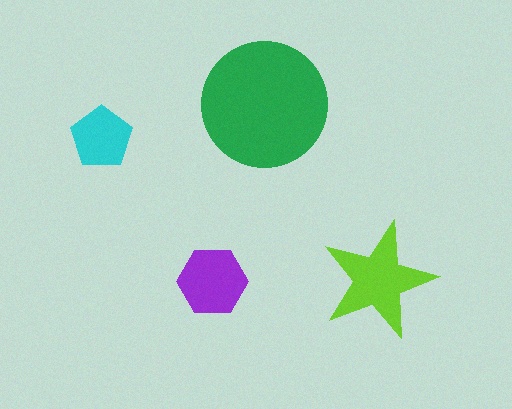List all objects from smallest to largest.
The cyan pentagon, the purple hexagon, the lime star, the green circle.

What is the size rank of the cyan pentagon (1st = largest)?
4th.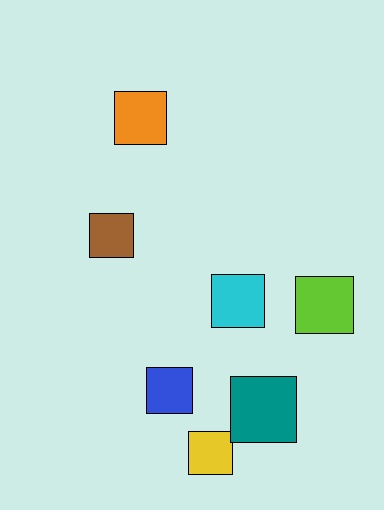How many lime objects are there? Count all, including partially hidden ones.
There is 1 lime object.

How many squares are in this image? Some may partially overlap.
There are 7 squares.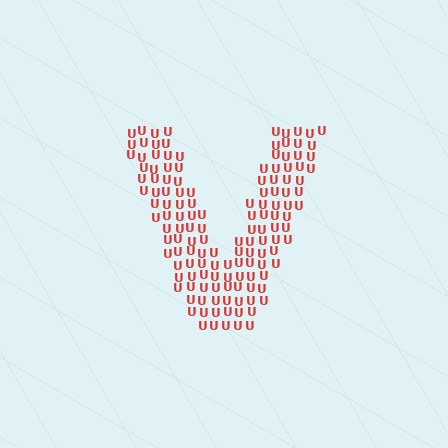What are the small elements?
The small elements are letter U's.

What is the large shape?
The large shape is the letter V.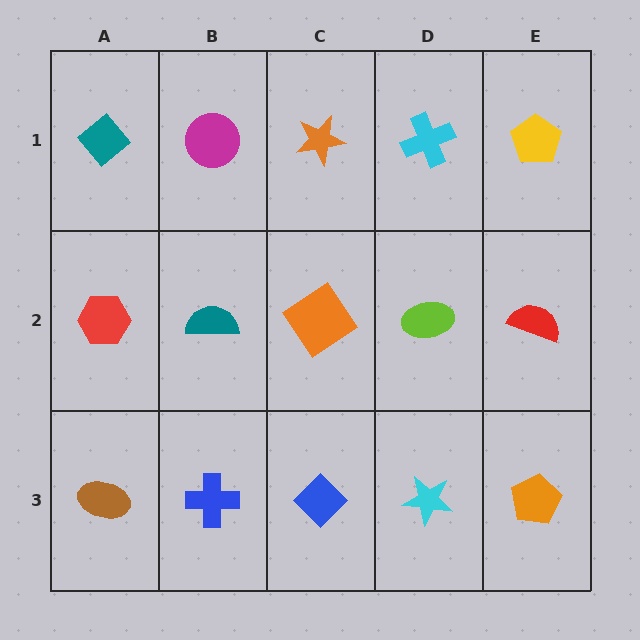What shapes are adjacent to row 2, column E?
A yellow pentagon (row 1, column E), an orange pentagon (row 3, column E), a lime ellipse (row 2, column D).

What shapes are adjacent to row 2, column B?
A magenta circle (row 1, column B), a blue cross (row 3, column B), a red hexagon (row 2, column A), an orange diamond (row 2, column C).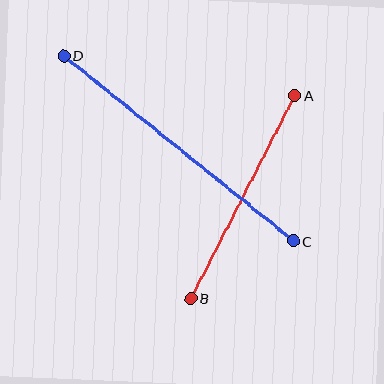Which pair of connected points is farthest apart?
Points C and D are farthest apart.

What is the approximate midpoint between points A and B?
The midpoint is at approximately (243, 197) pixels.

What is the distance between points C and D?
The distance is approximately 295 pixels.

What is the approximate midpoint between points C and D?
The midpoint is at approximately (178, 149) pixels.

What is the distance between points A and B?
The distance is approximately 228 pixels.